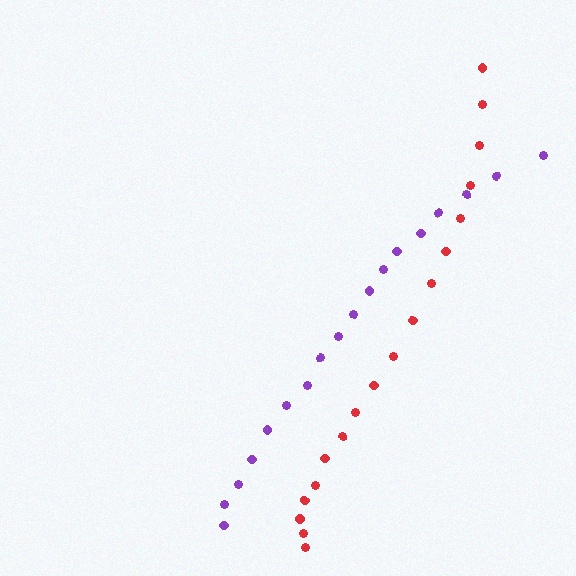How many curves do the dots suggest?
There are 2 distinct paths.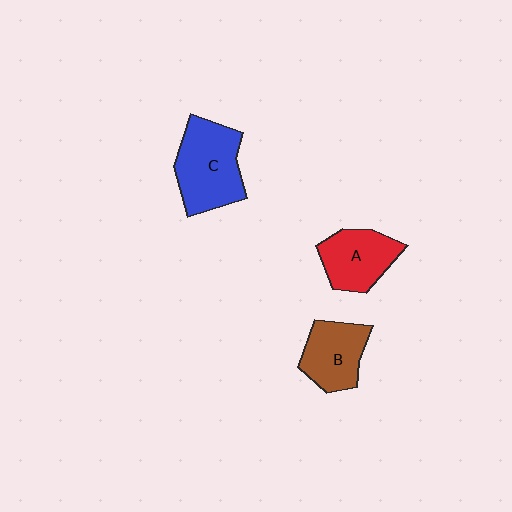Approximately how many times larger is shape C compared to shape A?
Approximately 1.3 times.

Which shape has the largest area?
Shape C (blue).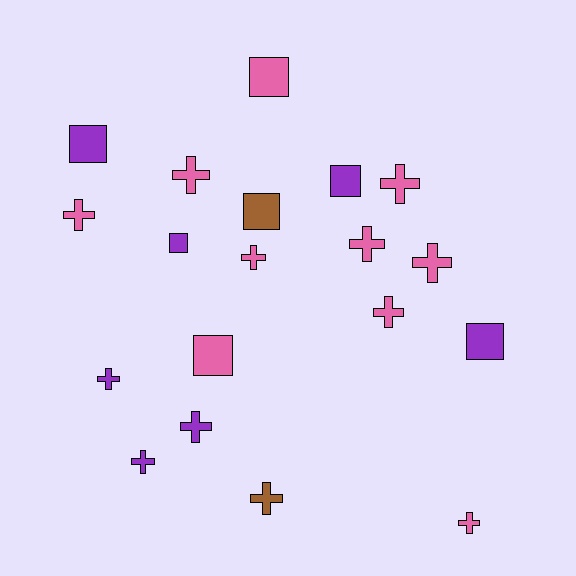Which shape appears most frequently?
Cross, with 12 objects.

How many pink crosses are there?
There are 8 pink crosses.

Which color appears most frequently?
Pink, with 10 objects.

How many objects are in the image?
There are 19 objects.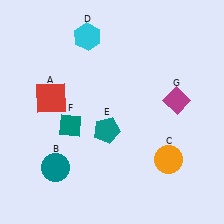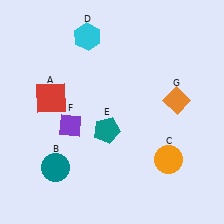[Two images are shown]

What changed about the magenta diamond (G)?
In Image 1, G is magenta. In Image 2, it changed to orange.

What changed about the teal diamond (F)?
In Image 1, F is teal. In Image 2, it changed to purple.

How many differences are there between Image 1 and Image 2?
There are 2 differences between the two images.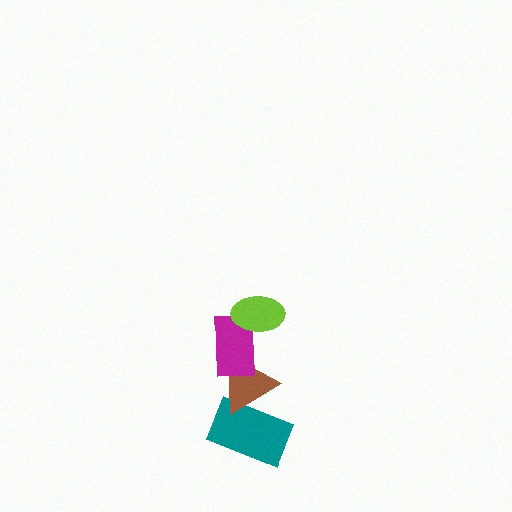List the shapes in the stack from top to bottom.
From top to bottom: the lime ellipse, the magenta rectangle, the brown triangle, the teal rectangle.